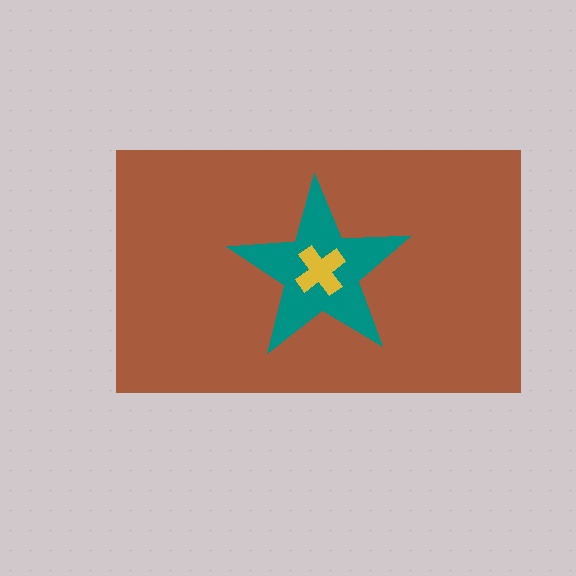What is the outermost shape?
The brown rectangle.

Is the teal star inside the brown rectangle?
Yes.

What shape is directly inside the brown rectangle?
The teal star.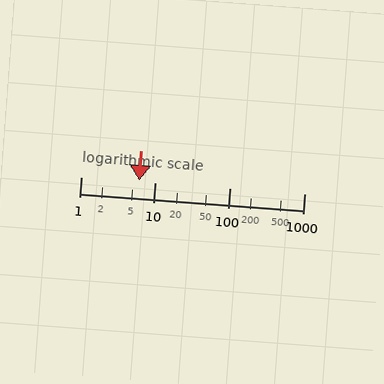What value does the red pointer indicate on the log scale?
The pointer indicates approximately 6.1.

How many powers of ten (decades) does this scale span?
The scale spans 3 decades, from 1 to 1000.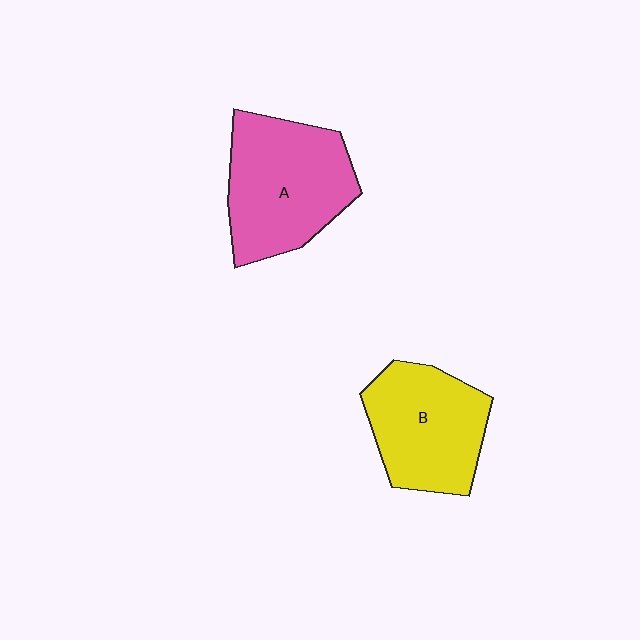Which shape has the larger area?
Shape A (pink).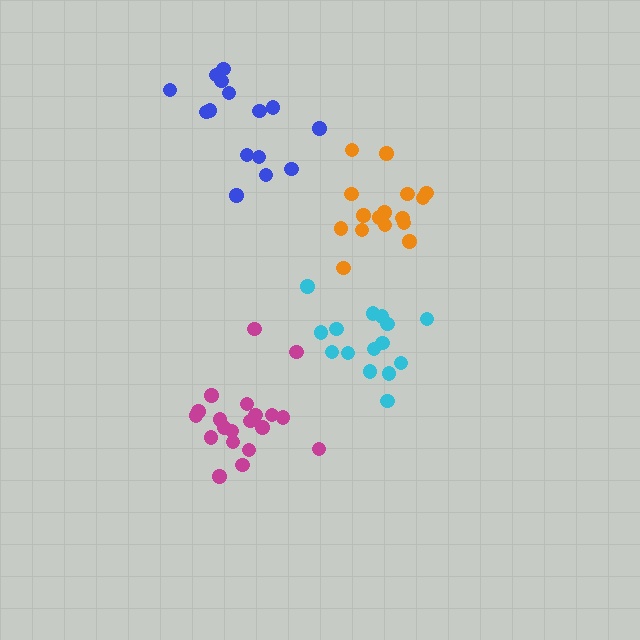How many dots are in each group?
Group 1: 15 dots, Group 2: 20 dots, Group 3: 16 dots, Group 4: 15 dots (66 total).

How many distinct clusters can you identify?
There are 4 distinct clusters.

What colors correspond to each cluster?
The clusters are colored: cyan, magenta, orange, blue.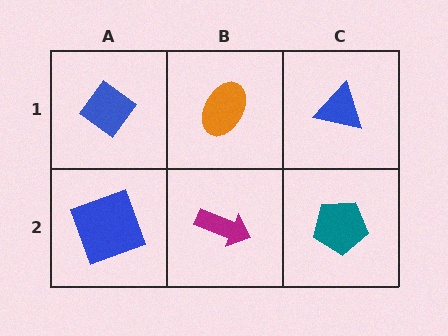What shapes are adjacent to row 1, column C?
A teal pentagon (row 2, column C), an orange ellipse (row 1, column B).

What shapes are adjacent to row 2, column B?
An orange ellipse (row 1, column B), a blue square (row 2, column A), a teal pentagon (row 2, column C).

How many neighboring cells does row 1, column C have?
2.